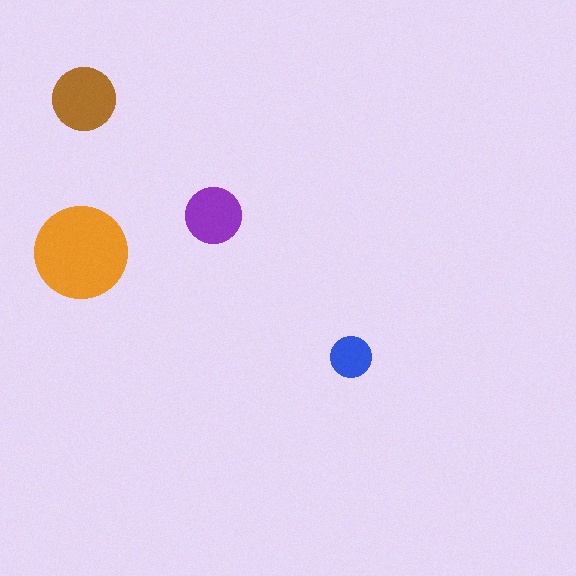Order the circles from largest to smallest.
the orange one, the brown one, the purple one, the blue one.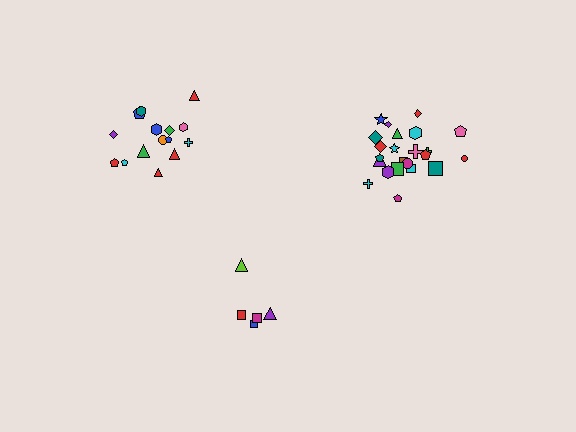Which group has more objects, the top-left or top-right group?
The top-right group.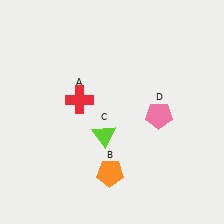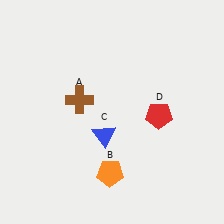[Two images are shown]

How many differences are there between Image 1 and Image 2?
There are 3 differences between the two images.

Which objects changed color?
A changed from red to brown. C changed from lime to blue. D changed from pink to red.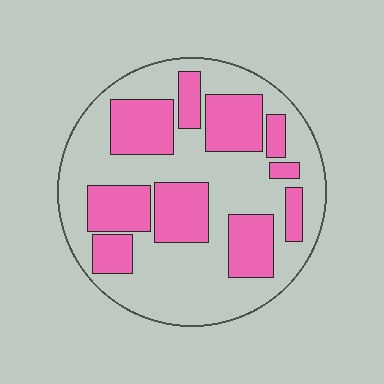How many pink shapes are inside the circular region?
10.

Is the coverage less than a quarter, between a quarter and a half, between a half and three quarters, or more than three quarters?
Between a quarter and a half.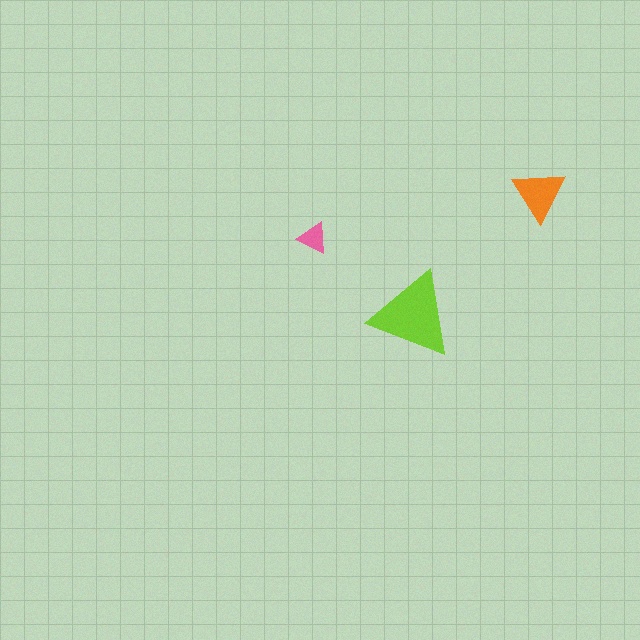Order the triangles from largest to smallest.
the lime one, the orange one, the pink one.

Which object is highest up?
The orange triangle is topmost.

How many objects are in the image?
There are 3 objects in the image.